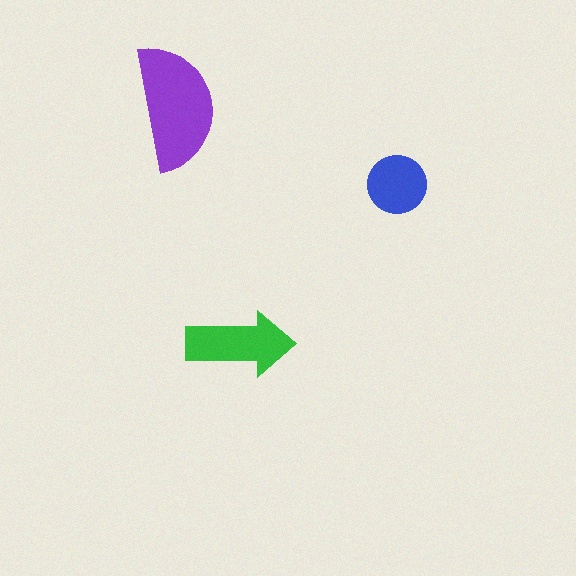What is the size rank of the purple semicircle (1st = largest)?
1st.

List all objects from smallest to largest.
The blue circle, the green arrow, the purple semicircle.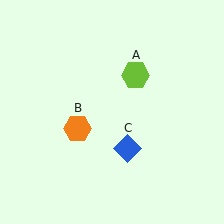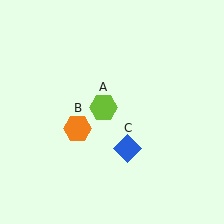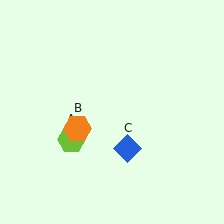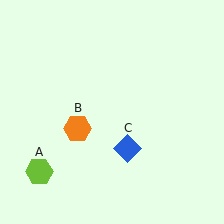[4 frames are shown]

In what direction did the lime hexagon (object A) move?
The lime hexagon (object A) moved down and to the left.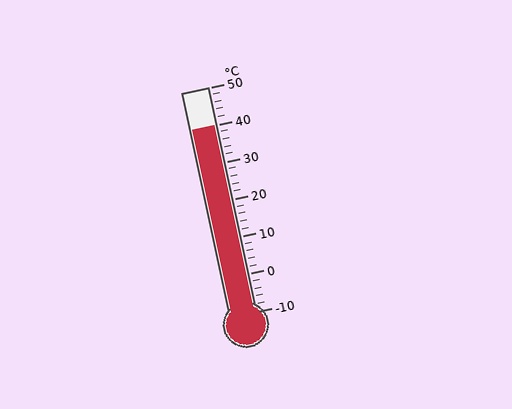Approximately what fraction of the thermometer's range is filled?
The thermometer is filled to approximately 85% of its range.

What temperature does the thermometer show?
The thermometer shows approximately 40°C.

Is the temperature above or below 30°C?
The temperature is above 30°C.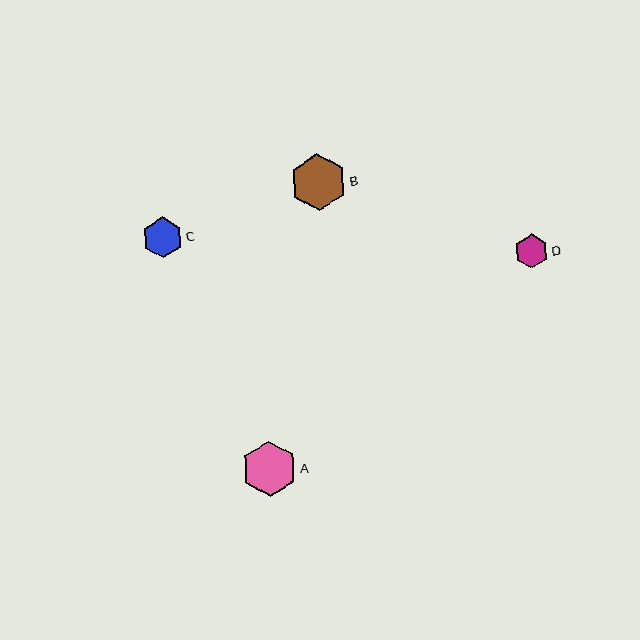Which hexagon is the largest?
Hexagon B is the largest with a size of approximately 57 pixels.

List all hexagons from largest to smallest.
From largest to smallest: B, A, C, D.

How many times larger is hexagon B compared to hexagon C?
Hexagon B is approximately 1.4 times the size of hexagon C.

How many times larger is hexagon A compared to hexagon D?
Hexagon A is approximately 1.7 times the size of hexagon D.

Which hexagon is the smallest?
Hexagon D is the smallest with a size of approximately 33 pixels.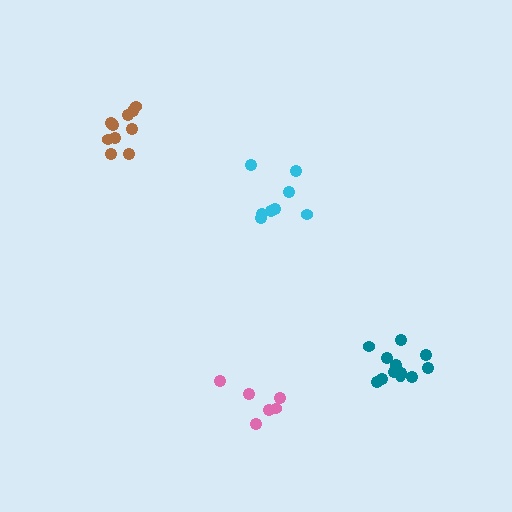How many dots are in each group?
Group 1: 12 dots, Group 2: 6 dots, Group 3: 10 dots, Group 4: 8 dots (36 total).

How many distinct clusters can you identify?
There are 4 distinct clusters.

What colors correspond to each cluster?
The clusters are colored: teal, pink, brown, cyan.